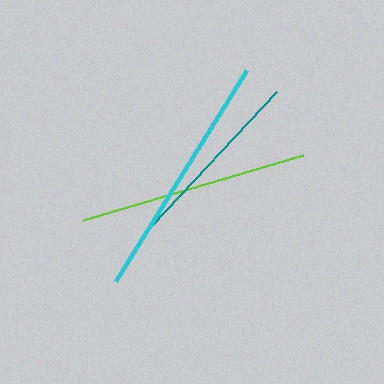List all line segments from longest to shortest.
From longest to shortest: cyan, lime, teal.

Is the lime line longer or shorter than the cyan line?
The cyan line is longer than the lime line.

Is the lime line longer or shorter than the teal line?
The lime line is longer than the teal line.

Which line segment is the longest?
The cyan line is the longest at approximately 249 pixels.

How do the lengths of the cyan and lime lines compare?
The cyan and lime lines are approximately the same length.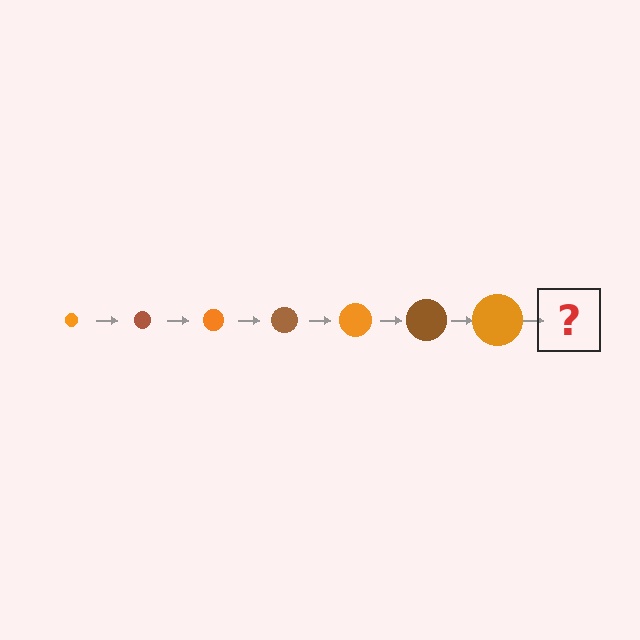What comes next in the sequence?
The next element should be a brown circle, larger than the previous one.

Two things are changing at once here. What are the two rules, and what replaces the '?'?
The two rules are that the circle grows larger each step and the color cycles through orange and brown. The '?' should be a brown circle, larger than the previous one.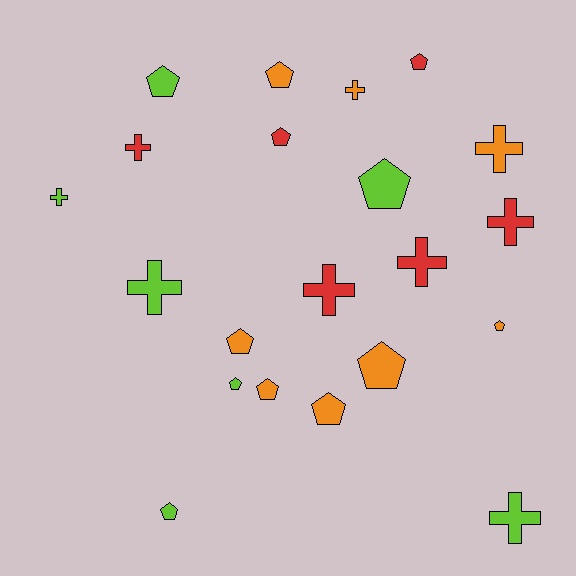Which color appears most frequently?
Orange, with 8 objects.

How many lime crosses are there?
There are 3 lime crosses.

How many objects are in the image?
There are 21 objects.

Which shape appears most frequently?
Pentagon, with 12 objects.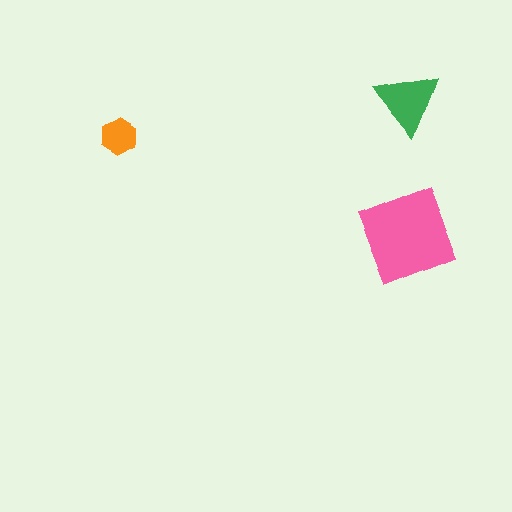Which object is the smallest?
The orange hexagon.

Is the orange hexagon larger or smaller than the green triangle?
Smaller.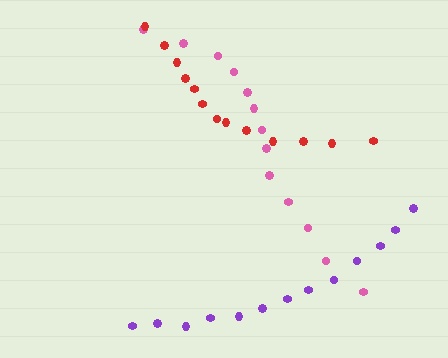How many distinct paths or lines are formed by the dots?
There are 3 distinct paths.